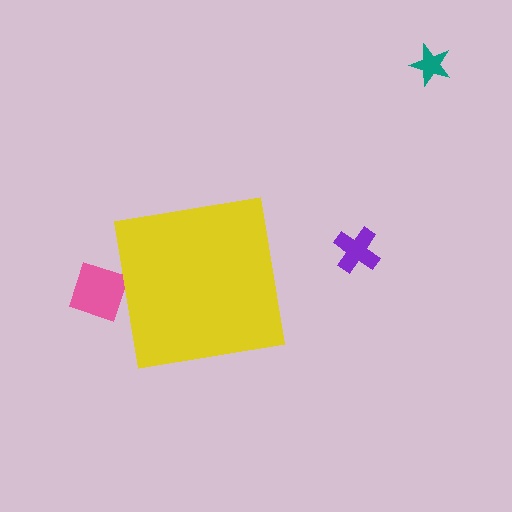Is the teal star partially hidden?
No, the teal star is fully visible.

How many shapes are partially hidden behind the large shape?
1 shape is partially hidden.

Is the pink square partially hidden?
Yes, the pink square is partially hidden behind the yellow square.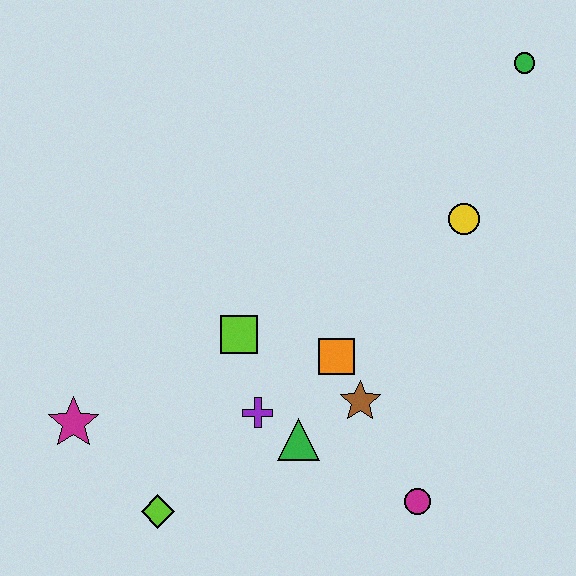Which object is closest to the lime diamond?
The magenta star is closest to the lime diamond.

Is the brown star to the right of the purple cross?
Yes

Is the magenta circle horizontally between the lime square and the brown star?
No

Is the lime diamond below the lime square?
Yes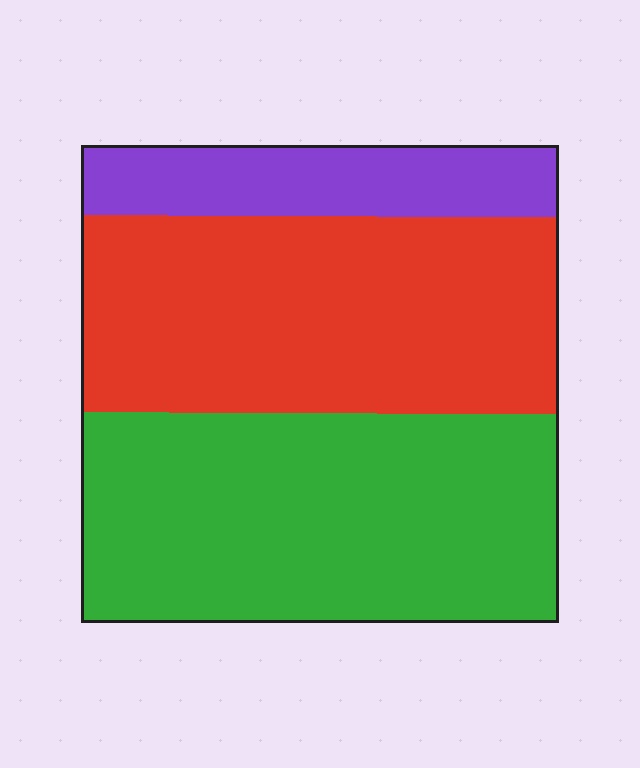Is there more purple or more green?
Green.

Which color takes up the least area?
Purple, at roughly 15%.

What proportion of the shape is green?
Green takes up about two fifths (2/5) of the shape.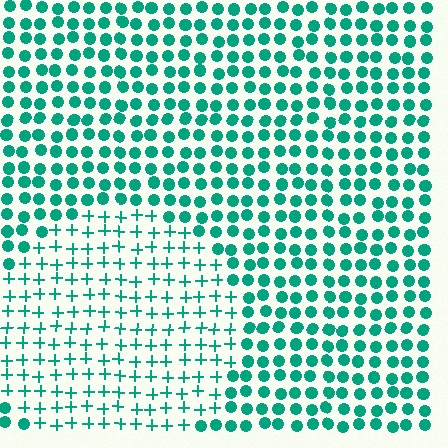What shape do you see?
I see a circle.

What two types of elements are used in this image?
The image uses plus signs inside the circle region and circles outside it.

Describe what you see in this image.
The image is filled with small teal elements arranged in a uniform grid. A circle-shaped region contains plus signs, while the surrounding area contains circles. The boundary is defined purely by the change in element shape.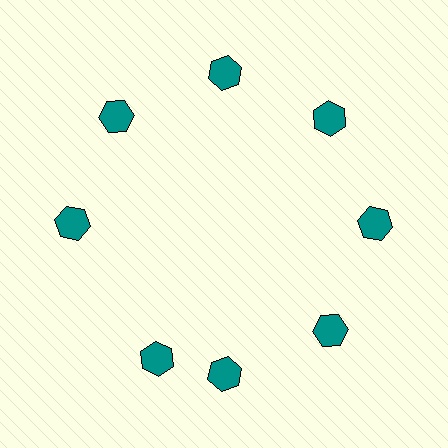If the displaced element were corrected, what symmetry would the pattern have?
It would have 8-fold rotational symmetry — the pattern would map onto itself every 45 degrees.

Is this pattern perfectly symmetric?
No. The 8 teal hexagons are arranged in a ring, but one element near the 8 o'clock position is rotated out of alignment along the ring, breaking the 8-fold rotational symmetry.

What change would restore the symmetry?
The symmetry would be restored by rotating it back into even spacing with its neighbors so that all 8 hexagons sit at equal angles and equal distance from the center.